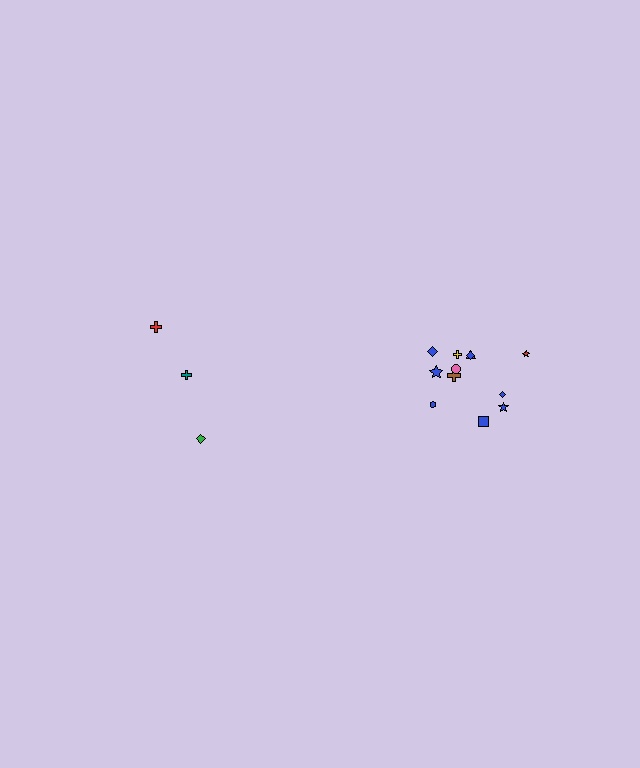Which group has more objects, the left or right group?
The right group.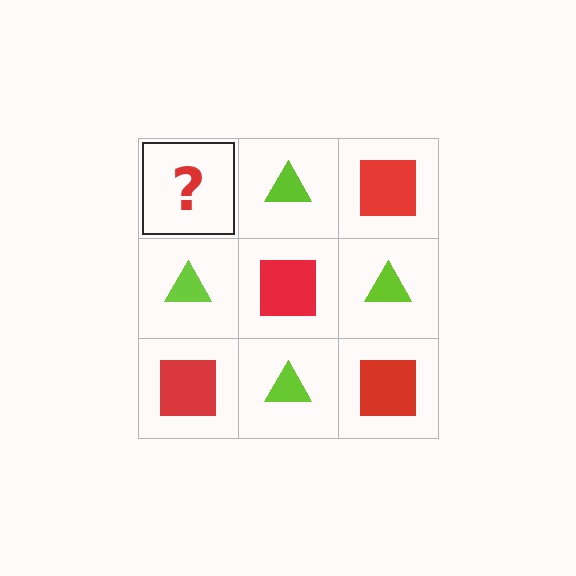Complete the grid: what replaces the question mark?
The question mark should be replaced with a red square.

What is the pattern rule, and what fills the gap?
The rule is that it alternates red square and lime triangle in a checkerboard pattern. The gap should be filled with a red square.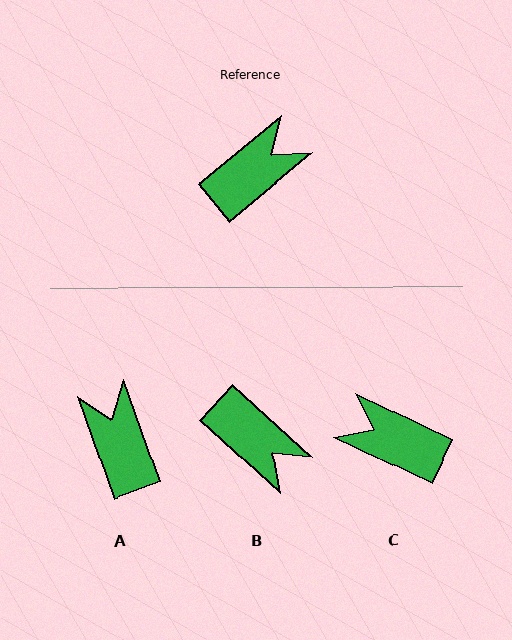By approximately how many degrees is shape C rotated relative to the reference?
Approximately 115 degrees counter-clockwise.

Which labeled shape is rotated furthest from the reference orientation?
C, about 115 degrees away.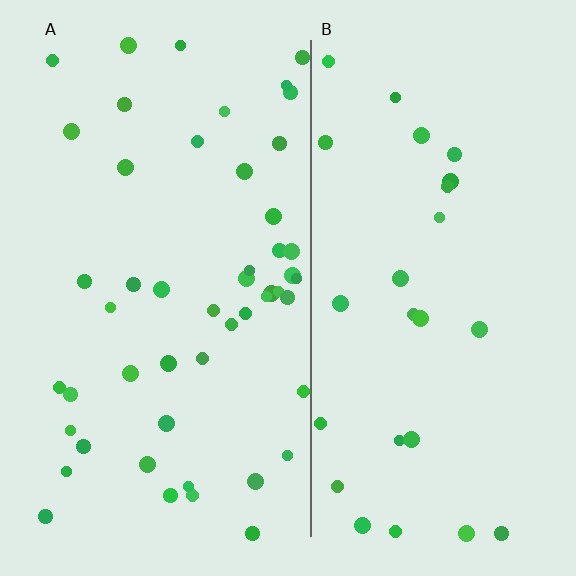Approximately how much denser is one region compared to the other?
Approximately 1.9× — region A over region B.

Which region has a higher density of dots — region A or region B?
A (the left).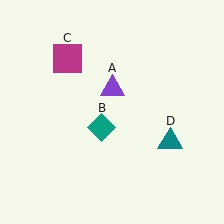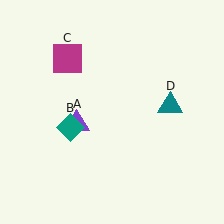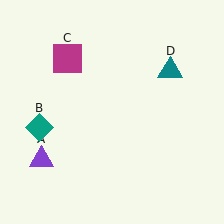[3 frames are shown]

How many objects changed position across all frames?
3 objects changed position: purple triangle (object A), teal diamond (object B), teal triangle (object D).